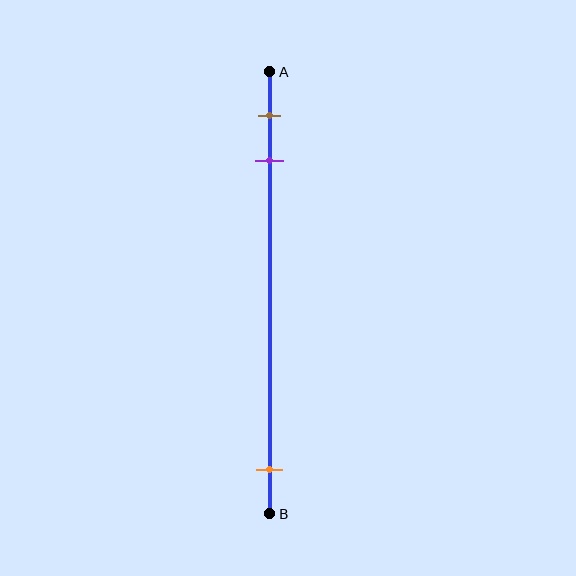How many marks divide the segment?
There are 3 marks dividing the segment.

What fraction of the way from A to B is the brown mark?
The brown mark is approximately 10% (0.1) of the way from A to B.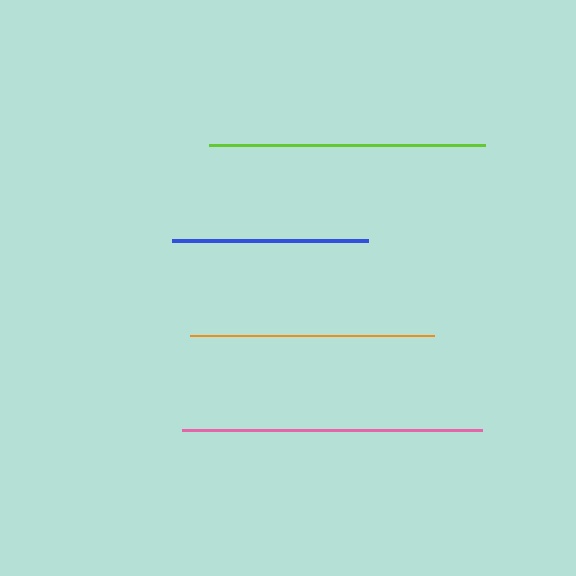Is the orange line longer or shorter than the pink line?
The pink line is longer than the orange line.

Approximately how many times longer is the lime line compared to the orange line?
The lime line is approximately 1.1 times the length of the orange line.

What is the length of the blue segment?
The blue segment is approximately 197 pixels long.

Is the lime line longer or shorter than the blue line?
The lime line is longer than the blue line.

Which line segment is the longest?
The pink line is the longest at approximately 300 pixels.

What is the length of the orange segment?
The orange segment is approximately 244 pixels long.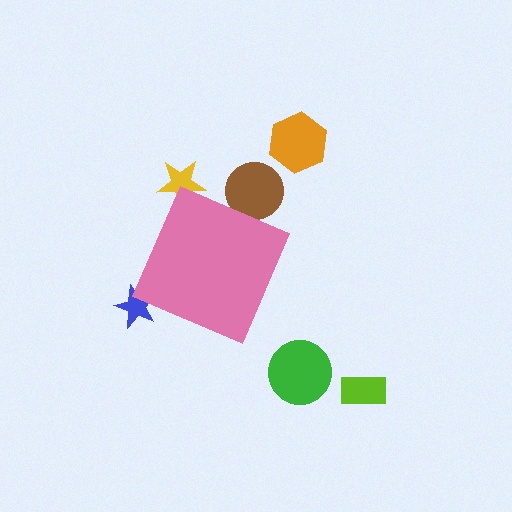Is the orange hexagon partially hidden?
No, the orange hexagon is fully visible.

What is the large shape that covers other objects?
A pink diamond.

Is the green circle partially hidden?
No, the green circle is fully visible.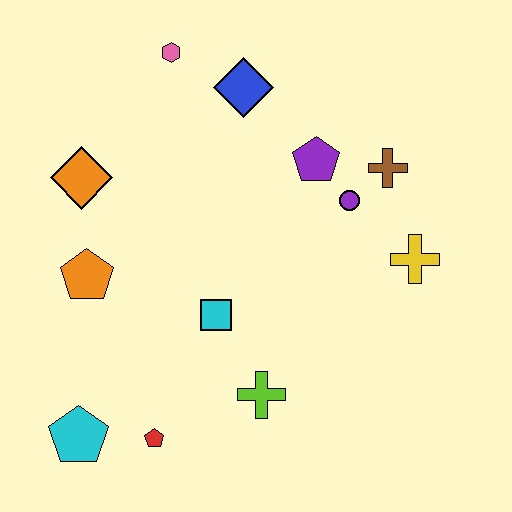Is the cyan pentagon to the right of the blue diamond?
No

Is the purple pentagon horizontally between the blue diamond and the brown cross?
Yes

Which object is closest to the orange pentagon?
The orange diamond is closest to the orange pentagon.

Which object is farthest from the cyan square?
The pink hexagon is farthest from the cyan square.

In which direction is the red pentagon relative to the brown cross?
The red pentagon is below the brown cross.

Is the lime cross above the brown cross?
No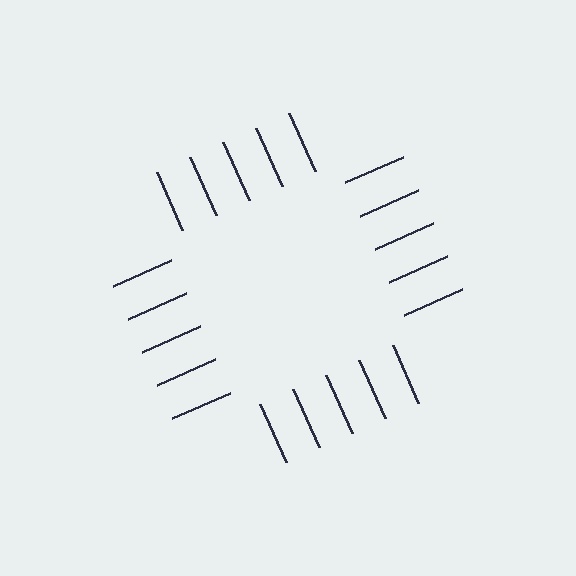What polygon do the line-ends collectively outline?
An illusory square — the line segments terminate on its edges but no continuous stroke is drawn.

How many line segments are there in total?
20 — 5 along each of the 4 edges.